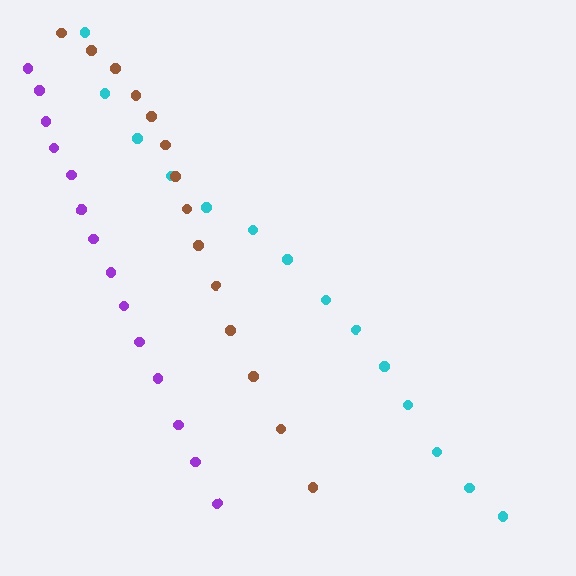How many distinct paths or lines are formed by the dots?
There are 3 distinct paths.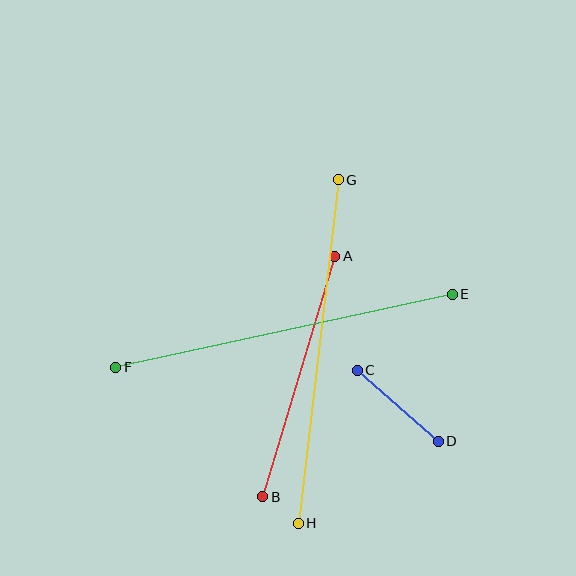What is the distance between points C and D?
The distance is approximately 108 pixels.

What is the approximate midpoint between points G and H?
The midpoint is at approximately (318, 352) pixels.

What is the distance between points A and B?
The distance is approximately 251 pixels.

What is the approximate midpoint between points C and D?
The midpoint is at approximately (398, 406) pixels.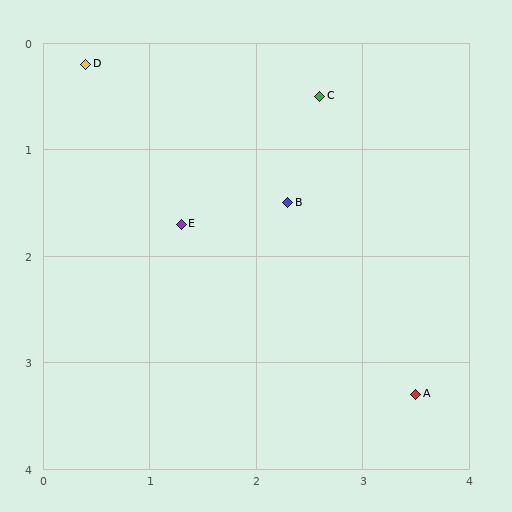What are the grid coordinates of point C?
Point C is at approximately (2.6, 0.5).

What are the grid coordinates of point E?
Point E is at approximately (1.3, 1.7).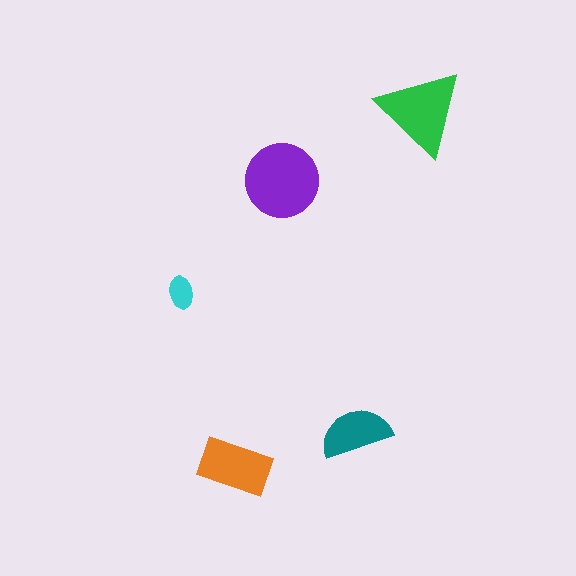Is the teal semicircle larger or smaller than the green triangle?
Smaller.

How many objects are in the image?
There are 5 objects in the image.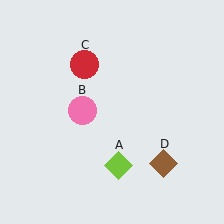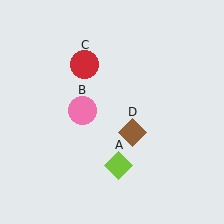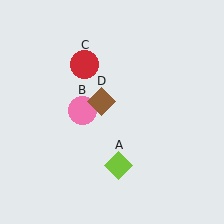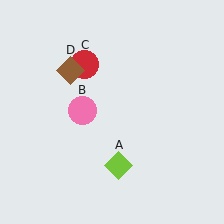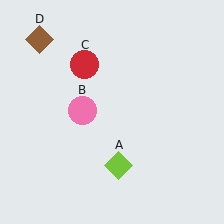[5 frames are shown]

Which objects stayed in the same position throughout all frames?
Lime diamond (object A) and pink circle (object B) and red circle (object C) remained stationary.